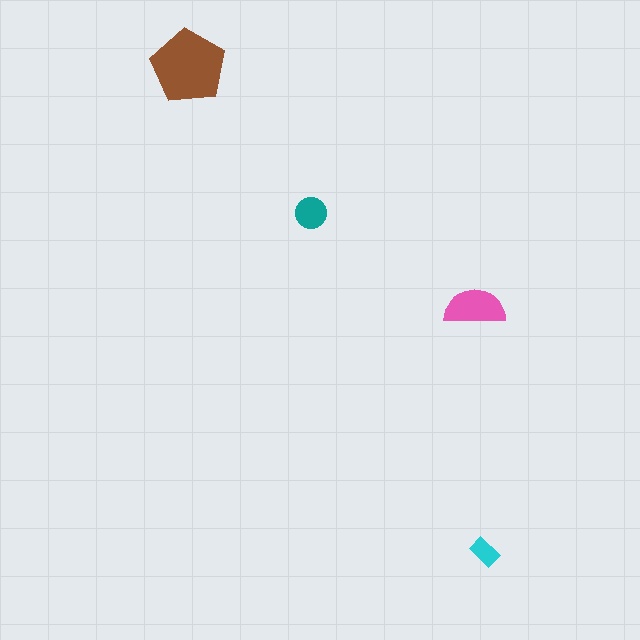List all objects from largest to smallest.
The brown pentagon, the pink semicircle, the teal circle, the cyan rectangle.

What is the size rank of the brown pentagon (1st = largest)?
1st.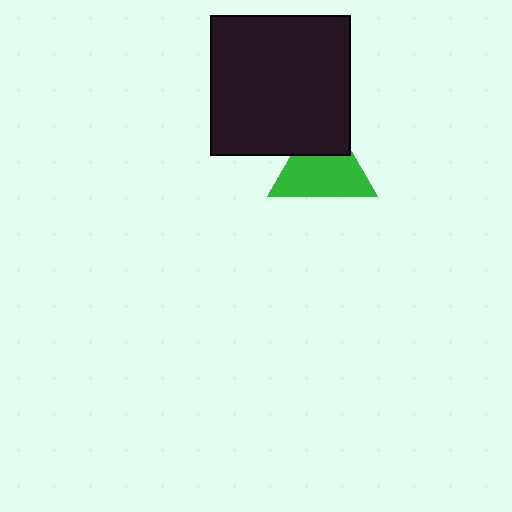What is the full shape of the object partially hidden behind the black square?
The partially hidden object is a green triangle.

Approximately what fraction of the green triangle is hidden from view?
Roughly 32% of the green triangle is hidden behind the black square.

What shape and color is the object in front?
The object in front is a black square.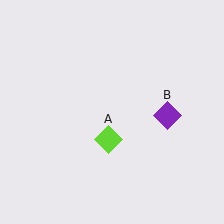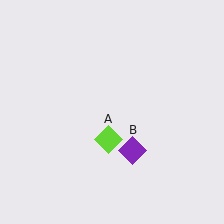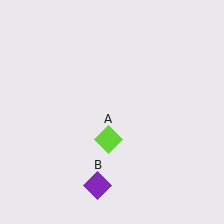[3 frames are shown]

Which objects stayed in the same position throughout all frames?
Lime diamond (object A) remained stationary.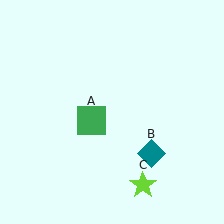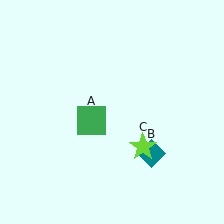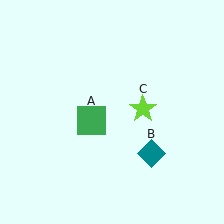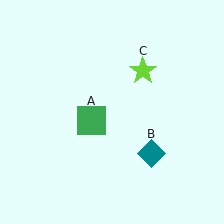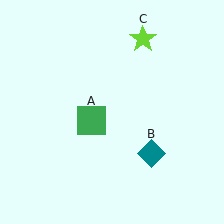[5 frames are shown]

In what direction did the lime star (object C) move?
The lime star (object C) moved up.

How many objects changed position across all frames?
1 object changed position: lime star (object C).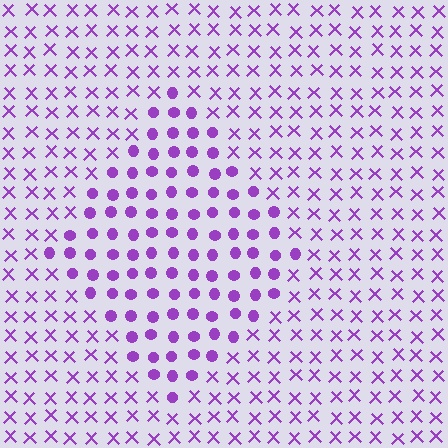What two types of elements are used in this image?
The image uses circles inside the diamond region and X marks outside it.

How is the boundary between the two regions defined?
The boundary is defined by a change in element shape: circles inside vs. X marks outside. All elements share the same color and spacing.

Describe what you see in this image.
The image is filled with small purple elements arranged in a uniform grid. A diamond-shaped region contains circles, while the surrounding area contains X marks. The boundary is defined purely by the change in element shape.